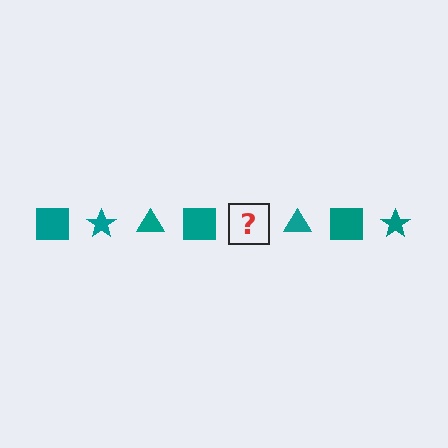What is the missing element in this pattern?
The missing element is a teal star.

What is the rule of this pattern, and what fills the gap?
The rule is that the pattern cycles through square, star, triangle shapes in teal. The gap should be filled with a teal star.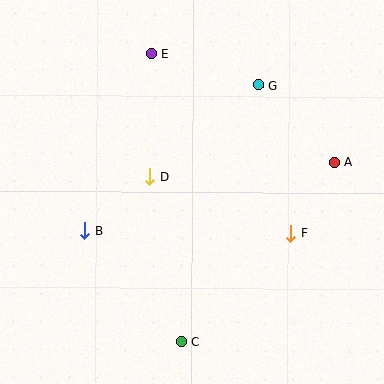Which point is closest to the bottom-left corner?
Point B is closest to the bottom-left corner.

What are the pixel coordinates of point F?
Point F is at (290, 233).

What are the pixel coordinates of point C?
Point C is at (181, 342).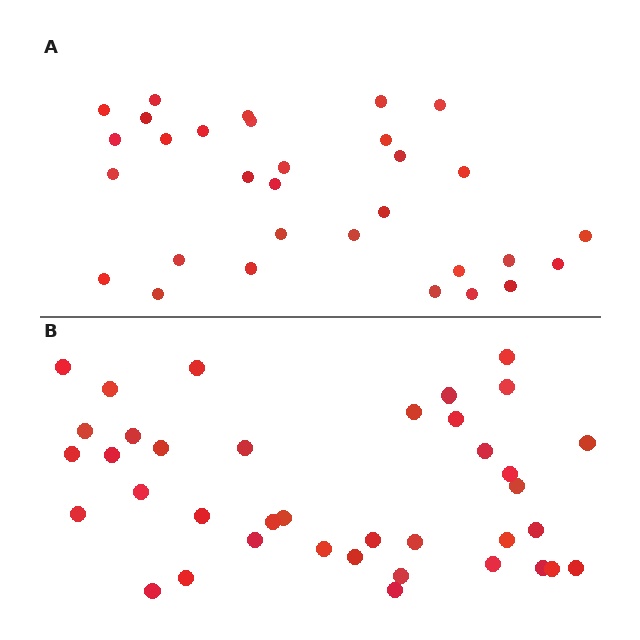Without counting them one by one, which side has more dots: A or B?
Region B (the bottom region) has more dots.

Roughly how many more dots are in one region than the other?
Region B has roughly 8 or so more dots than region A.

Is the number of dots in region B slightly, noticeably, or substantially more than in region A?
Region B has only slightly more — the two regions are fairly close. The ratio is roughly 1.2 to 1.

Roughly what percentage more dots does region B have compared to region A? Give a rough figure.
About 25% more.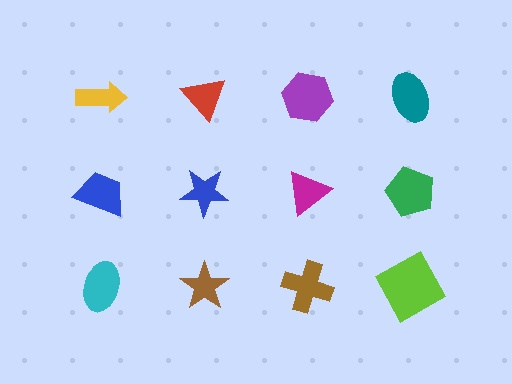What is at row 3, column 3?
A brown cross.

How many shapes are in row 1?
4 shapes.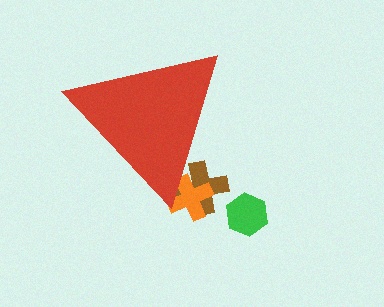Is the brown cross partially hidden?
Yes, the brown cross is partially hidden behind the red triangle.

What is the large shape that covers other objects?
A red triangle.